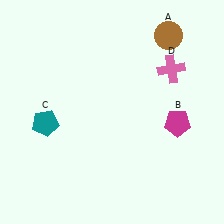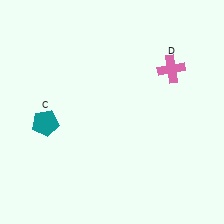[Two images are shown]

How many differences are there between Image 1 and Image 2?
There are 2 differences between the two images.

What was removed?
The magenta pentagon (B), the brown circle (A) were removed in Image 2.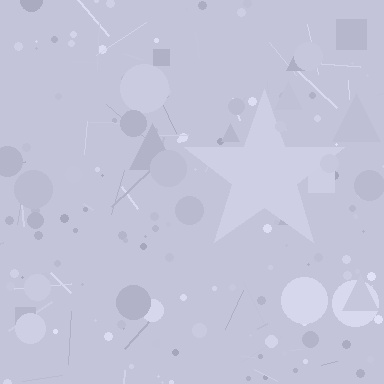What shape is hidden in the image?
A star is hidden in the image.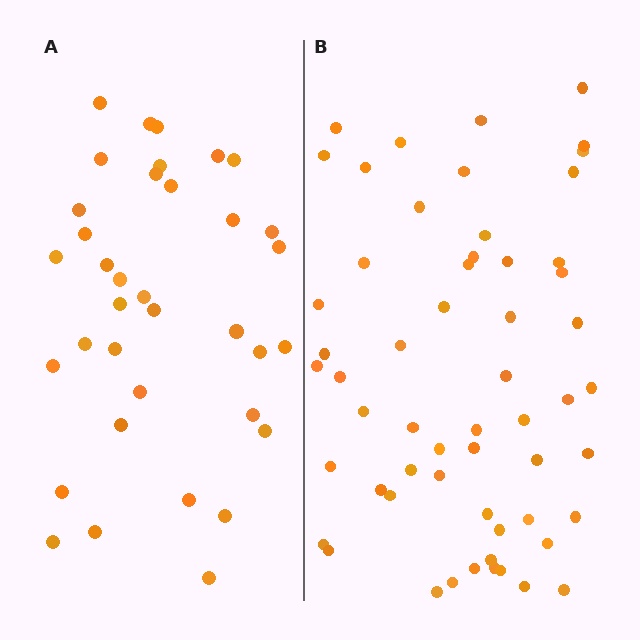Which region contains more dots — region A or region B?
Region B (the right region) has more dots.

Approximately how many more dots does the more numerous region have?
Region B has approximately 20 more dots than region A.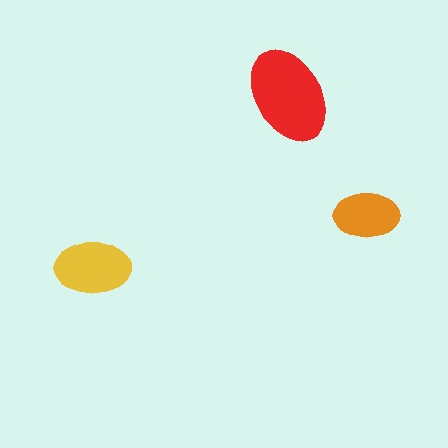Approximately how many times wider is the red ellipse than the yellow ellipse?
About 1.5 times wider.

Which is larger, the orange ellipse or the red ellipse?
The red one.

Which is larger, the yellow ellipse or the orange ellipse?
The yellow one.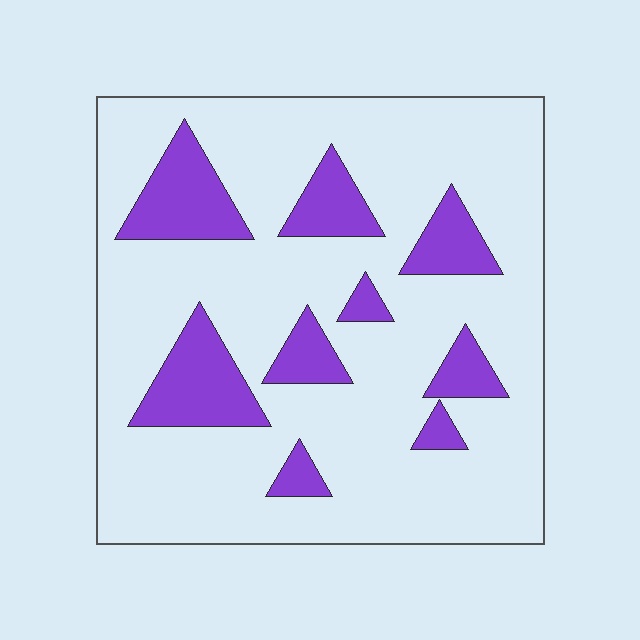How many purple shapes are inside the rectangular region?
9.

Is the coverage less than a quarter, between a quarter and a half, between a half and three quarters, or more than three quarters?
Less than a quarter.